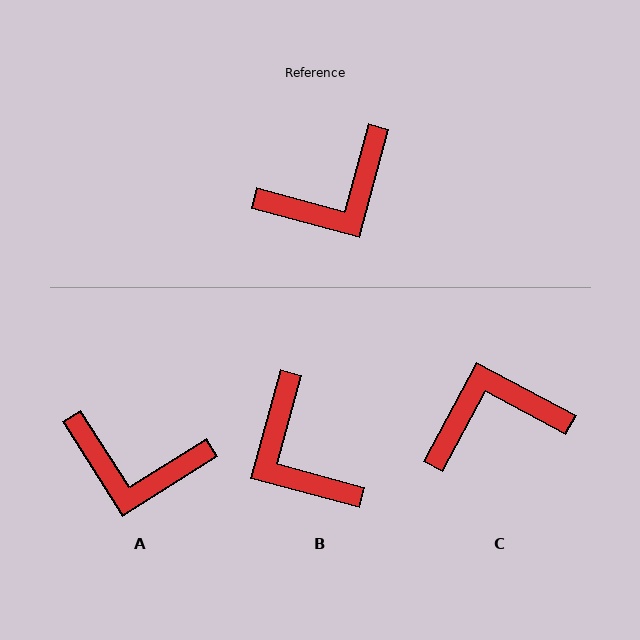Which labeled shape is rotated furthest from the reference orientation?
C, about 167 degrees away.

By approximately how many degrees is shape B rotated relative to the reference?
Approximately 90 degrees clockwise.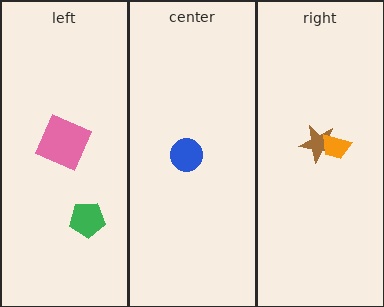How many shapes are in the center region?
1.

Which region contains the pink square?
The left region.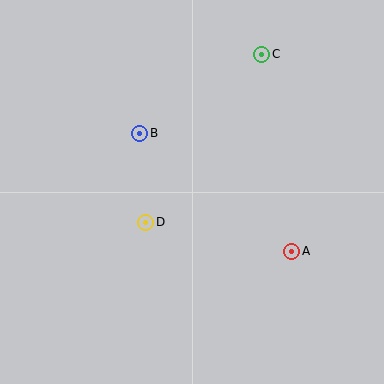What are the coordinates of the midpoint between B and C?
The midpoint between B and C is at (201, 94).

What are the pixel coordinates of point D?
Point D is at (146, 222).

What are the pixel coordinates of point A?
Point A is at (292, 251).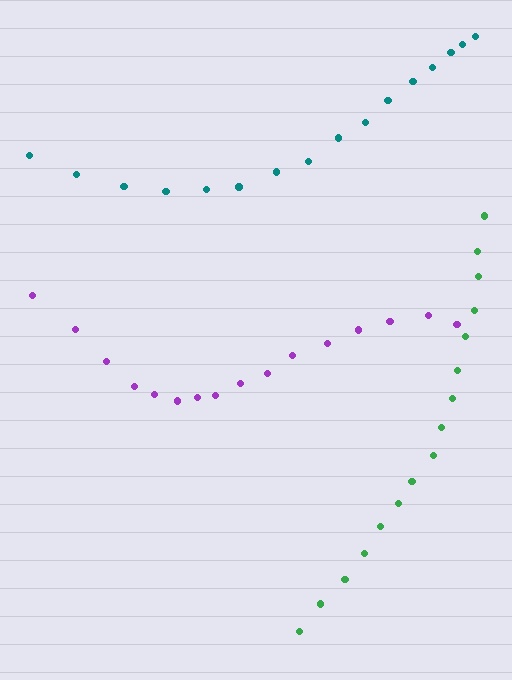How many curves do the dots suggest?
There are 3 distinct paths.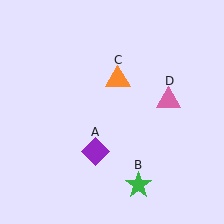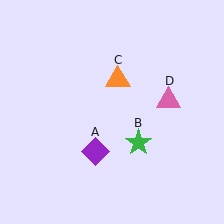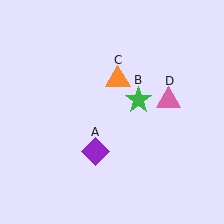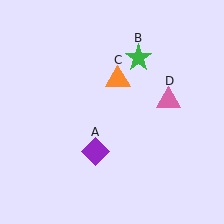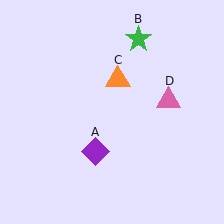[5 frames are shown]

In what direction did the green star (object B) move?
The green star (object B) moved up.